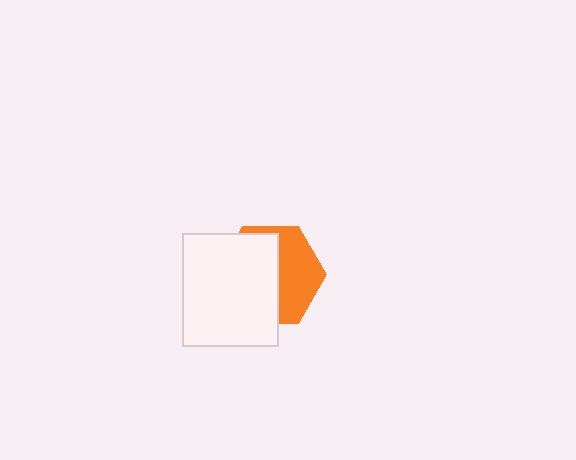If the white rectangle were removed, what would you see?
You would see the complete orange hexagon.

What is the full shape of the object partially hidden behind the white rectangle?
The partially hidden object is an orange hexagon.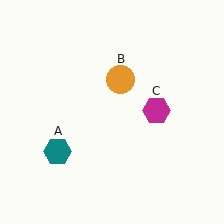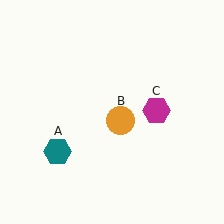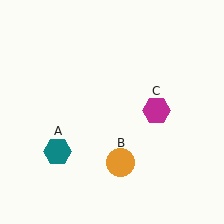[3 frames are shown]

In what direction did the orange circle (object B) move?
The orange circle (object B) moved down.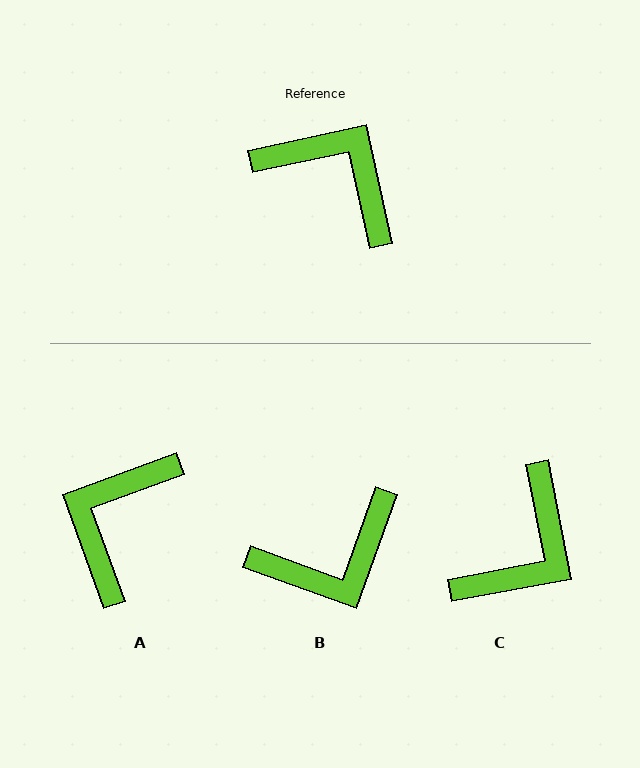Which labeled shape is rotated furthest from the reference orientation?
B, about 122 degrees away.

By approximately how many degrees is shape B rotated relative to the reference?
Approximately 122 degrees clockwise.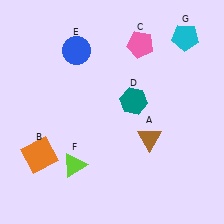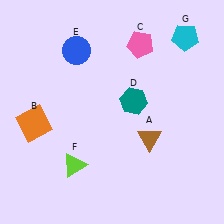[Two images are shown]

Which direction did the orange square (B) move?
The orange square (B) moved up.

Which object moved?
The orange square (B) moved up.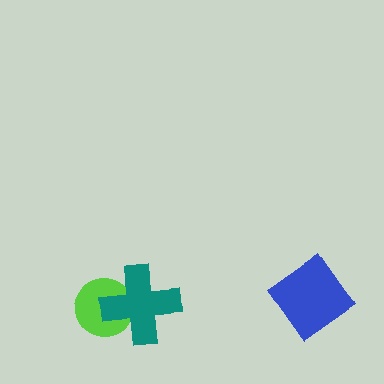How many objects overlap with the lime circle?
1 object overlaps with the lime circle.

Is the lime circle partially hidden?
Yes, it is partially covered by another shape.